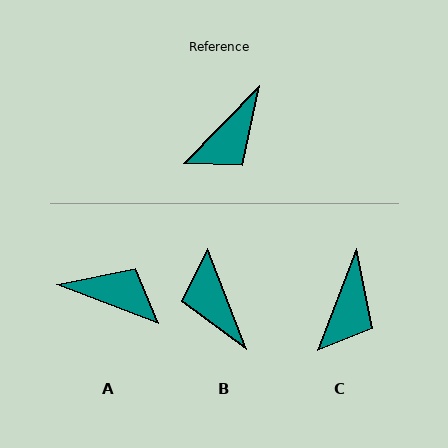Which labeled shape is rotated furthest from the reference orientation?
B, about 114 degrees away.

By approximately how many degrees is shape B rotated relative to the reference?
Approximately 114 degrees clockwise.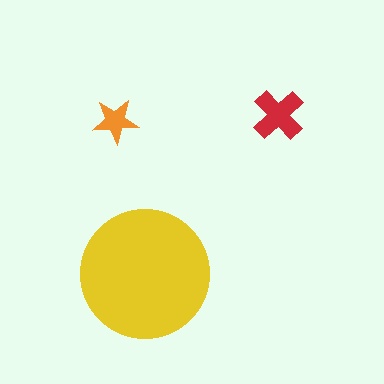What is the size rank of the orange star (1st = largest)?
3rd.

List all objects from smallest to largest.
The orange star, the red cross, the yellow circle.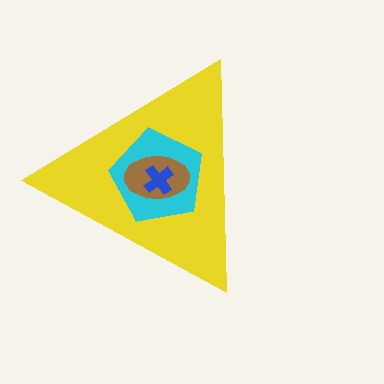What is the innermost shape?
The blue cross.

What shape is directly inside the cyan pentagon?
The brown ellipse.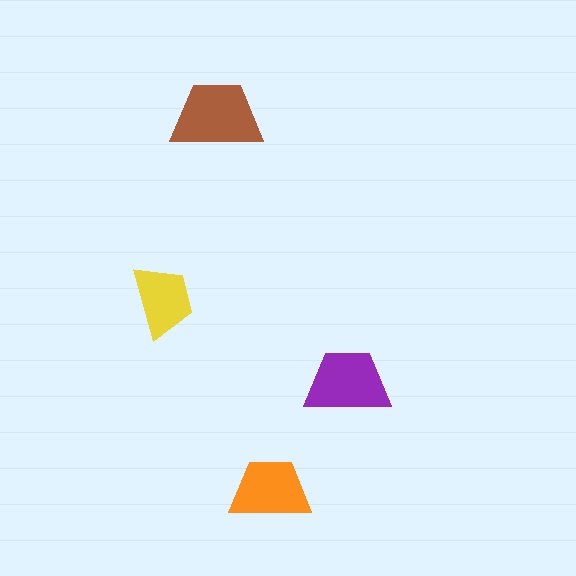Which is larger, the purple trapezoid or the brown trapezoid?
The brown one.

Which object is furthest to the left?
The yellow trapezoid is leftmost.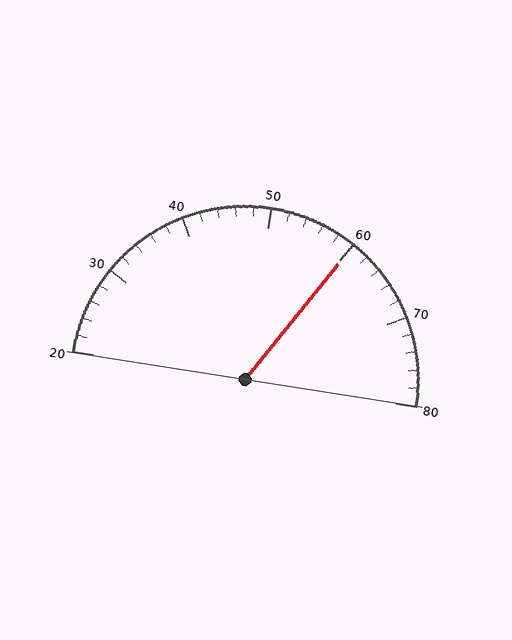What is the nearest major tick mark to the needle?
The nearest major tick mark is 60.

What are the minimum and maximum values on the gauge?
The gauge ranges from 20 to 80.